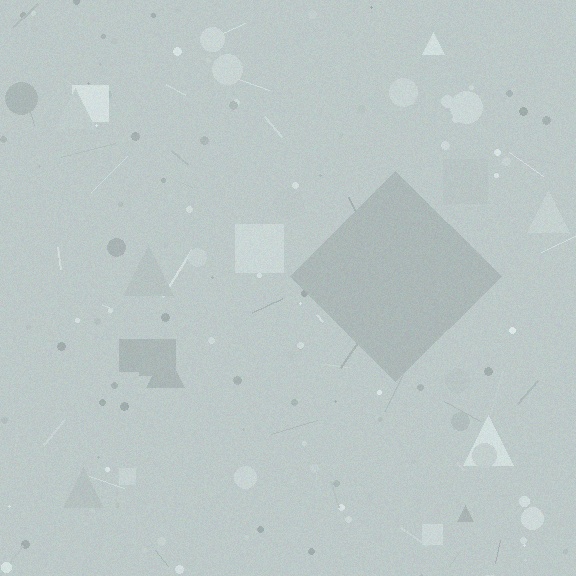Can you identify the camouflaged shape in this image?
The camouflaged shape is a diamond.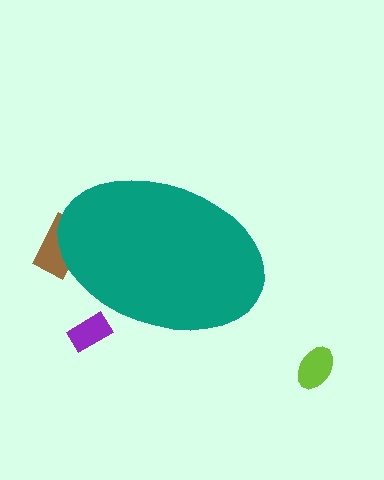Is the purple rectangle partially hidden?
Yes, the purple rectangle is partially hidden behind the teal ellipse.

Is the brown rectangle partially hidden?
Yes, the brown rectangle is partially hidden behind the teal ellipse.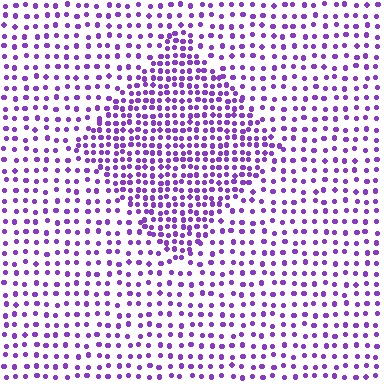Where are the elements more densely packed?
The elements are more densely packed inside the diamond boundary.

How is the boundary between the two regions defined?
The boundary is defined by a change in element density (approximately 1.9x ratio). All elements are the same color, size, and shape.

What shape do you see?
I see a diamond.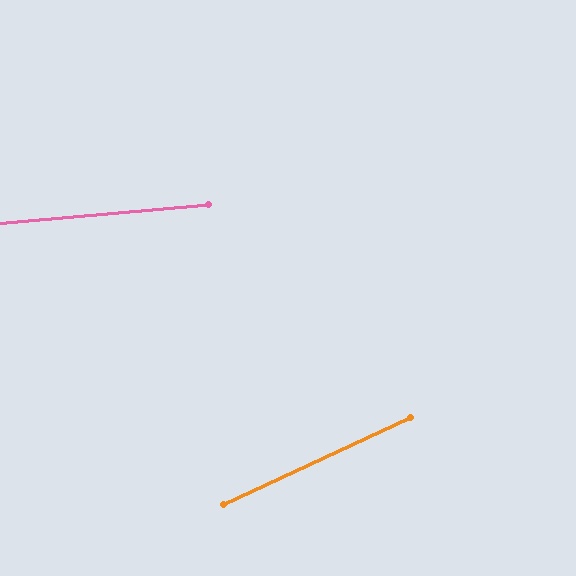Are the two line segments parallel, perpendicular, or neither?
Neither parallel nor perpendicular — they differ by about 20°.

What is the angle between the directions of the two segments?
Approximately 20 degrees.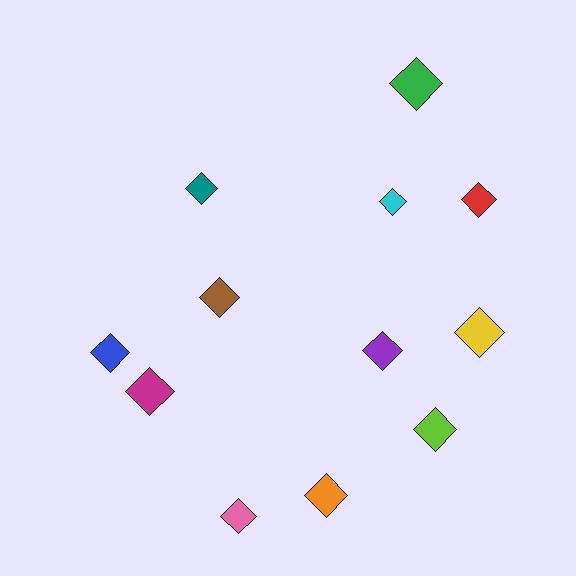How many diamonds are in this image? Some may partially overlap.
There are 12 diamonds.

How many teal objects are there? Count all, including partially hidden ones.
There is 1 teal object.